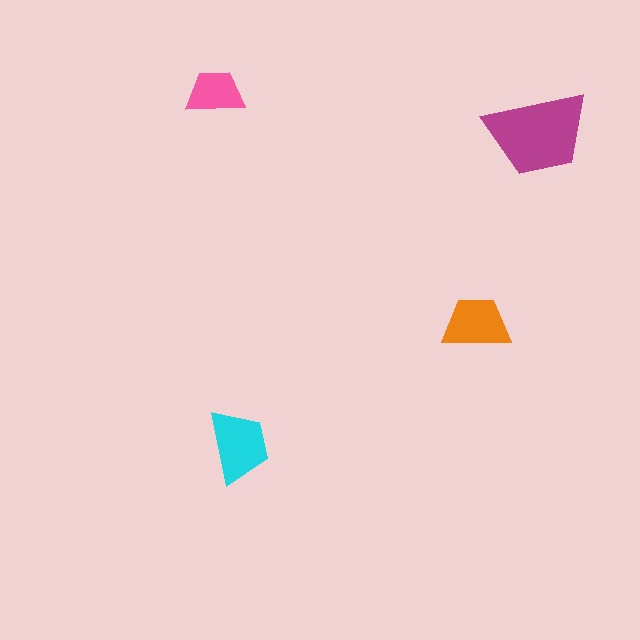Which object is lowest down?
The cyan trapezoid is bottommost.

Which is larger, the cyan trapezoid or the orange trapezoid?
The cyan one.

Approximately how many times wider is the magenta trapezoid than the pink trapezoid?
About 2 times wider.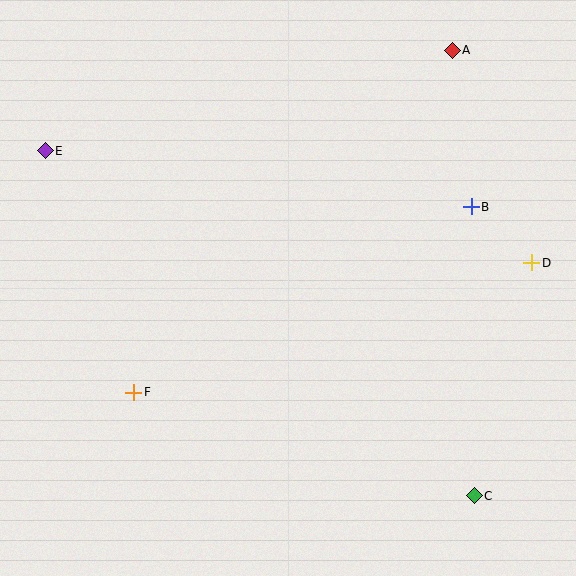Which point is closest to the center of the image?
Point F at (134, 392) is closest to the center.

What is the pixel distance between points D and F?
The distance between D and F is 418 pixels.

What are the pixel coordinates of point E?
Point E is at (45, 151).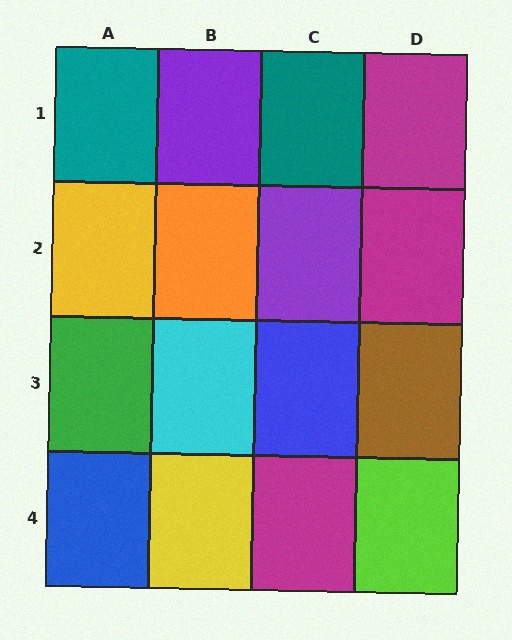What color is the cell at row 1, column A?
Teal.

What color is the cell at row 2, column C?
Purple.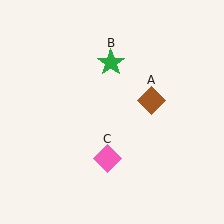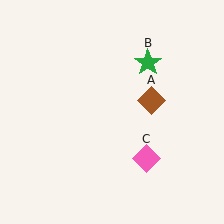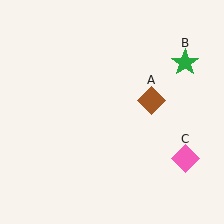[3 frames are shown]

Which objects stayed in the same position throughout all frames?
Brown diamond (object A) remained stationary.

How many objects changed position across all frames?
2 objects changed position: green star (object B), pink diamond (object C).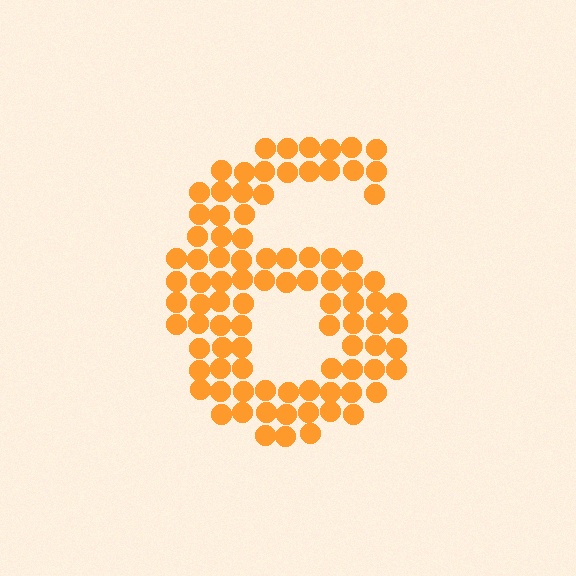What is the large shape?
The large shape is the digit 6.